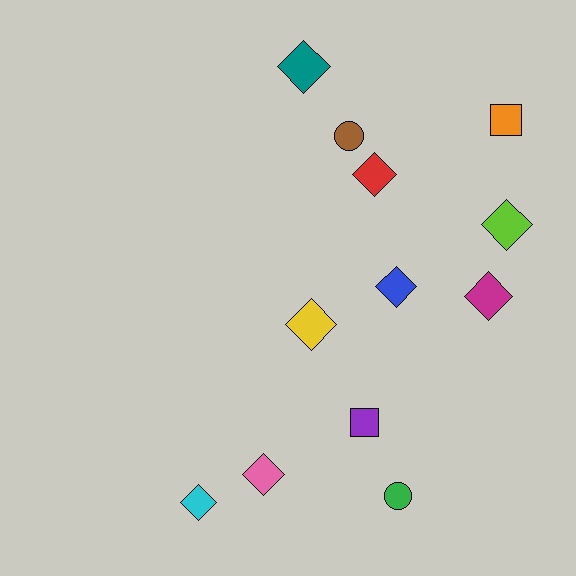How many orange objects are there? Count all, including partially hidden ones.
There is 1 orange object.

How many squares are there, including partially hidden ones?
There are 2 squares.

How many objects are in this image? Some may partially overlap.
There are 12 objects.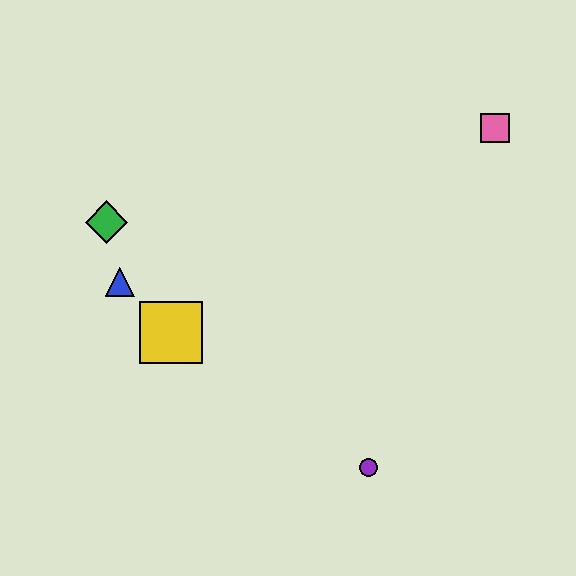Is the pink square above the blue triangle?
Yes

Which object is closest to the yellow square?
The blue triangle is closest to the yellow square.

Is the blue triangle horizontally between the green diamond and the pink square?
Yes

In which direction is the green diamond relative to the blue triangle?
The green diamond is above the blue triangle.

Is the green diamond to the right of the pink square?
No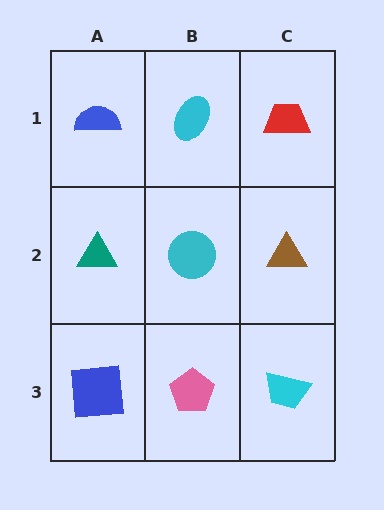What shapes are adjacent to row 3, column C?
A brown triangle (row 2, column C), a pink pentagon (row 3, column B).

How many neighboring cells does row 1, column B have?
3.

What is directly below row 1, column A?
A teal triangle.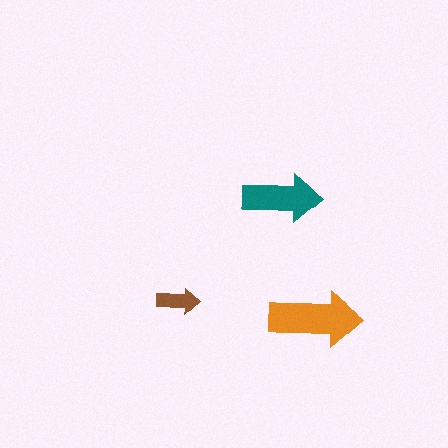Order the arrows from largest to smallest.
the orange one, the teal one, the brown one.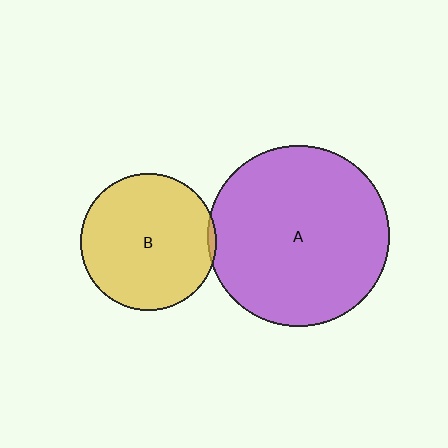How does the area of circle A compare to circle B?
Approximately 1.8 times.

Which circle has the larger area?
Circle A (purple).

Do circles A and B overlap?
Yes.